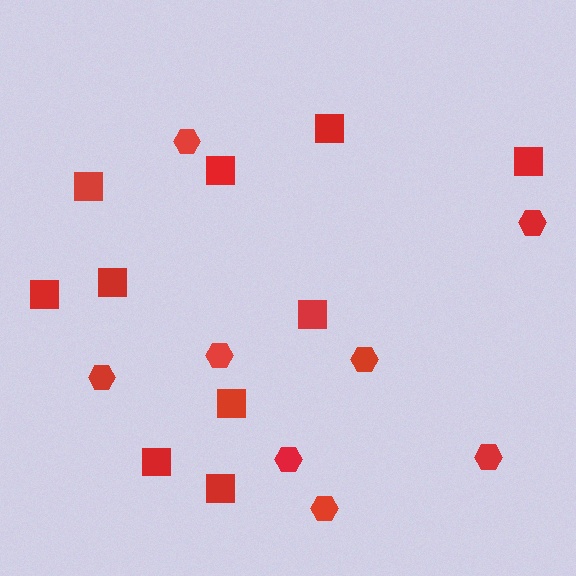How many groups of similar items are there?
There are 2 groups: one group of squares (10) and one group of hexagons (8).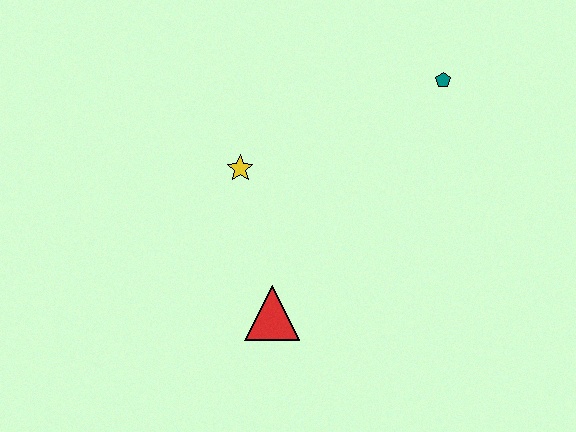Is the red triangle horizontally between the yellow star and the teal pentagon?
Yes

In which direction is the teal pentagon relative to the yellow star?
The teal pentagon is to the right of the yellow star.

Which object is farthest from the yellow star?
The teal pentagon is farthest from the yellow star.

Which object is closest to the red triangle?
The yellow star is closest to the red triangle.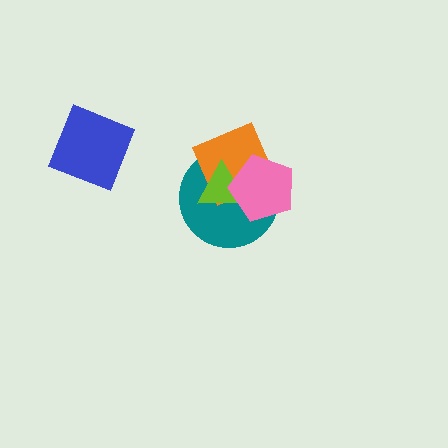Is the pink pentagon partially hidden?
No, no other shape covers it.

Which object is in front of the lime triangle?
The pink pentagon is in front of the lime triangle.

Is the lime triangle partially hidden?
Yes, it is partially covered by another shape.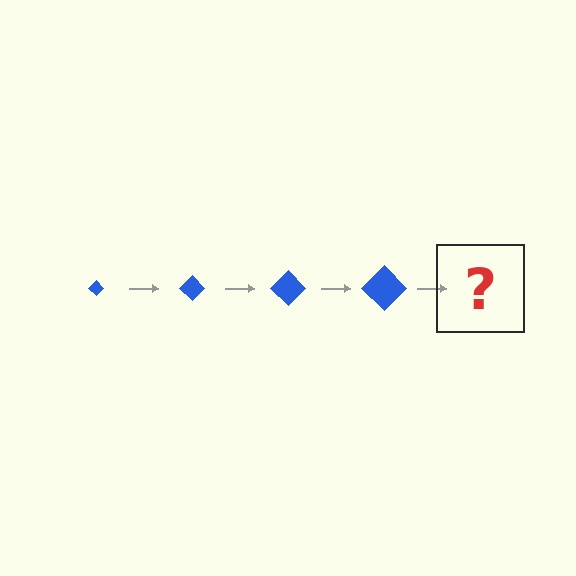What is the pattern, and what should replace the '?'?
The pattern is that the diamond gets progressively larger each step. The '?' should be a blue diamond, larger than the previous one.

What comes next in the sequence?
The next element should be a blue diamond, larger than the previous one.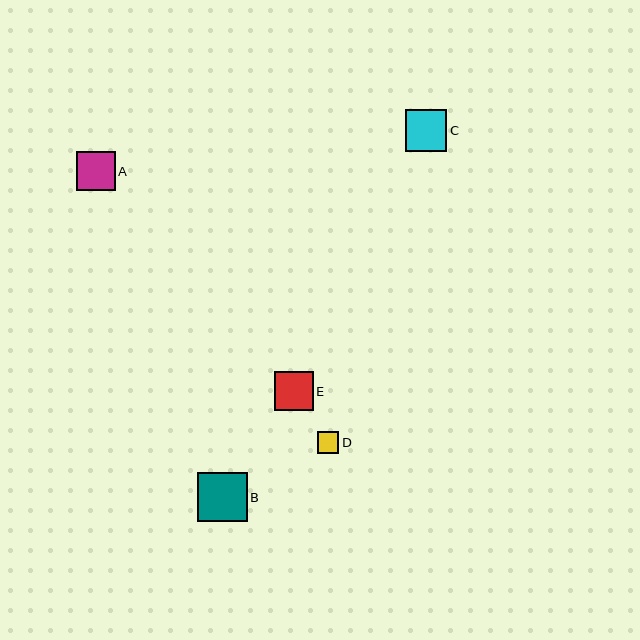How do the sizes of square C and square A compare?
Square C and square A are approximately the same size.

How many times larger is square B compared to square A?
Square B is approximately 1.3 times the size of square A.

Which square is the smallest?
Square D is the smallest with a size of approximately 21 pixels.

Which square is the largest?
Square B is the largest with a size of approximately 49 pixels.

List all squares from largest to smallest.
From largest to smallest: B, C, A, E, D.